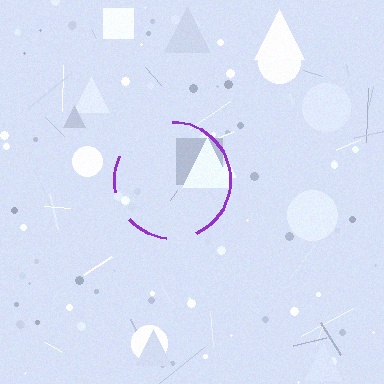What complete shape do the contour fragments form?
The contour fragments form a circle.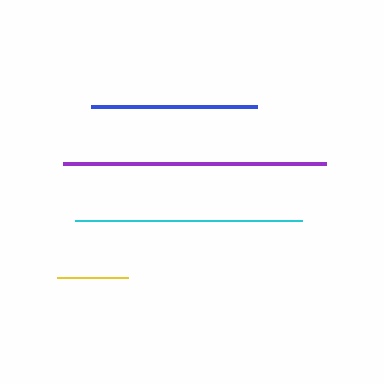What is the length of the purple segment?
The purple segment is approximately 263 pixels long.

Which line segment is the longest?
The purple line is the longest at approximately 263 pixels.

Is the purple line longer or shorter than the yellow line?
The purple line is longer than the yellow line.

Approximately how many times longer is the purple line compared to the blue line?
The purple line is approximately 1.6 times the length of the blue line.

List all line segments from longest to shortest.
From longest to shortest: purple, cyan, blue, yellow.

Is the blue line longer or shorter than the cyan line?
The cyan line is longer than the blue line.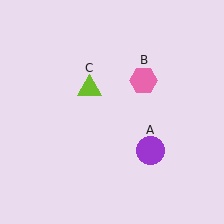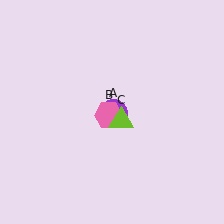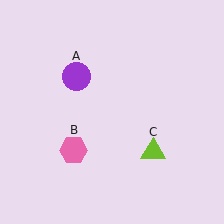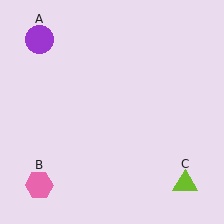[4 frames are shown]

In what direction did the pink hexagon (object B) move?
The pink hexagon (object B) moved down and to the left.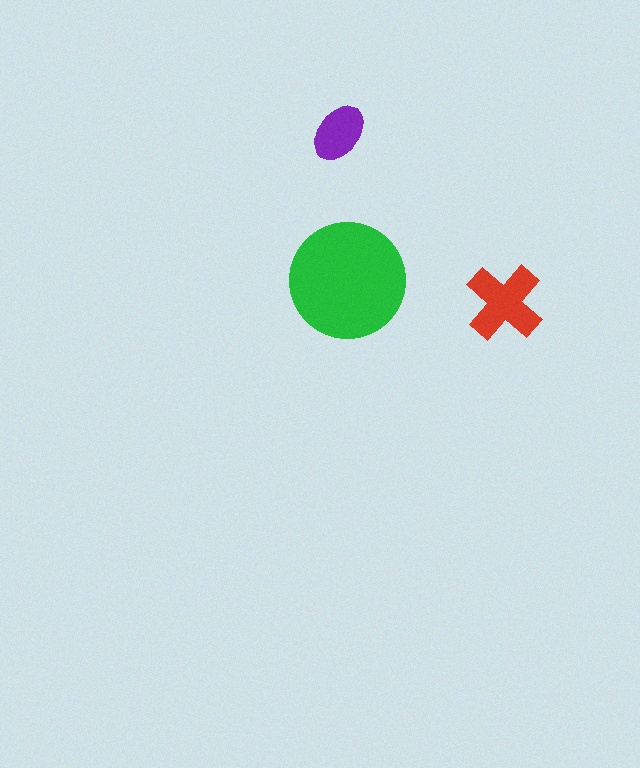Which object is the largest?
The green circle.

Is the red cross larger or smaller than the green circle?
Smaller.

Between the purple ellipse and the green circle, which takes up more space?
The green circle.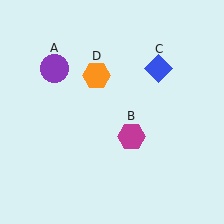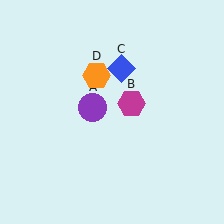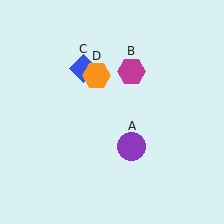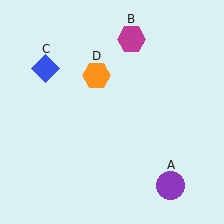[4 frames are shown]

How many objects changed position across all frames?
3 objects changed position: purple circle (object A), magenta hexagon (object B), blue diamond (object C).